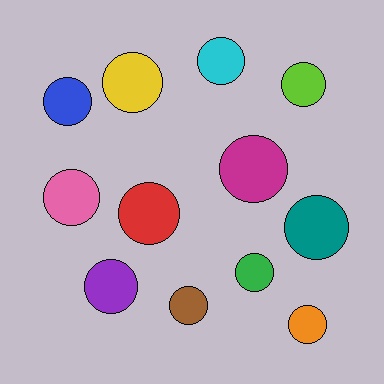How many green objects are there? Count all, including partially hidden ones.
There is 1 green object.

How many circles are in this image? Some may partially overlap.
There are 12 circles.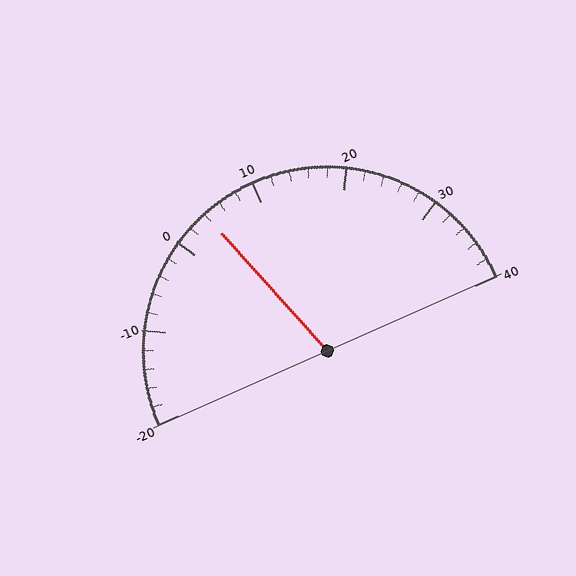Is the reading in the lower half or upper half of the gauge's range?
The reading is in the lower half of the range (-20 to 40).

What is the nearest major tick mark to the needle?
The nearest major tick mark is 0.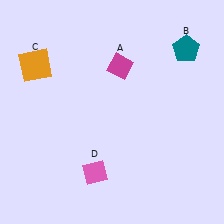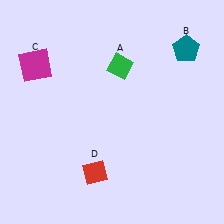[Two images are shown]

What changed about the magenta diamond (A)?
In Image 1, A is magenta. In Image 2, it changed to green.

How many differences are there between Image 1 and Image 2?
There are 3 differences between the two images.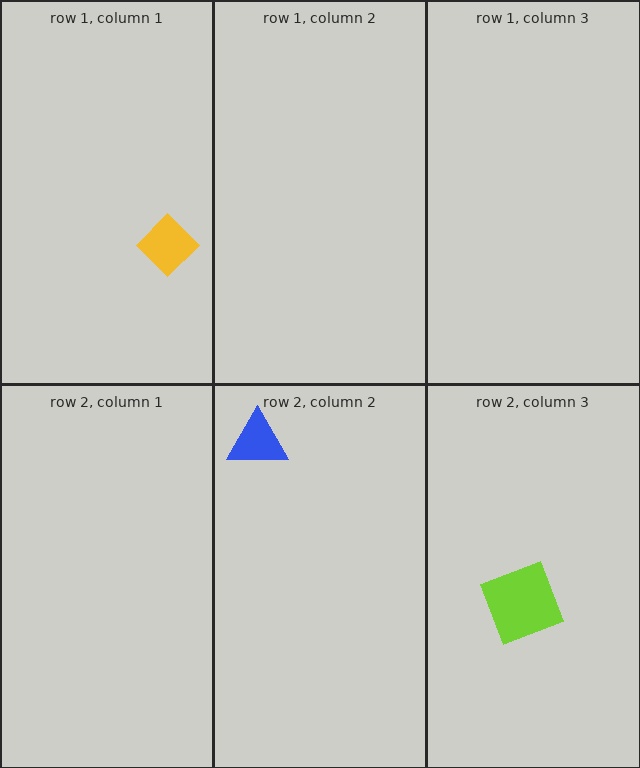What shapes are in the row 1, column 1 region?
The yellow diamond.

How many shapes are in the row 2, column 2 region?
1.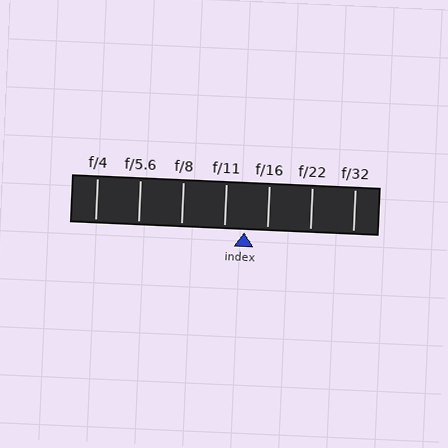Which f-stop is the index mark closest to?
The index mark is closest to f/11.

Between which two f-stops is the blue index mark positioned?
The index mark is between f/11 and f/16.